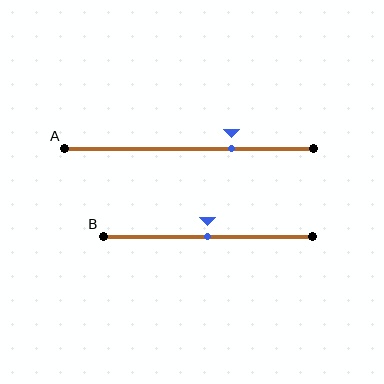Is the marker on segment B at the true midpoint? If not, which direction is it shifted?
Yes, the marker on segment B is at the true midpoint.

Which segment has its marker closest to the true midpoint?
Segment B has its marker closest to the true midpoint.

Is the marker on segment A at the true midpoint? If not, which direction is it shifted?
No, the marker on segment A is shifted to the right by about 17% of the segment length.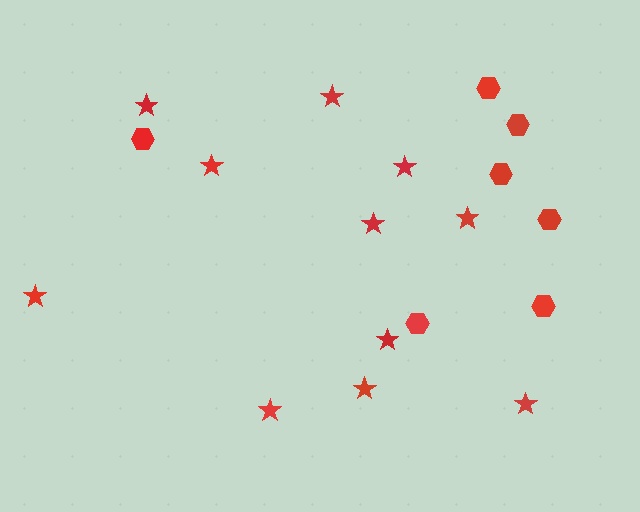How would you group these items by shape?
There are 2 groups: one group of stars (11) and one group of hexagons (7).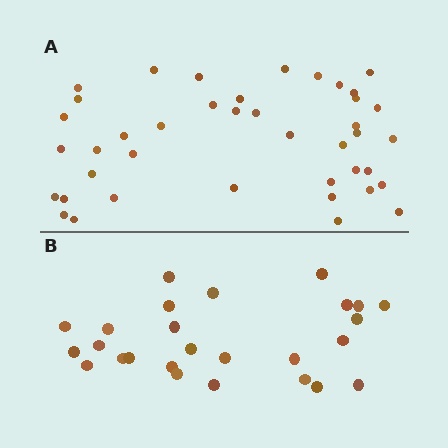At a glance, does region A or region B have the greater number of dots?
Region A (the top region) has more dots.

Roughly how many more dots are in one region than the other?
Region A has approximately 15 more dots than region B.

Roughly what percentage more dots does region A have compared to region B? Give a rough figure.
About 60% more.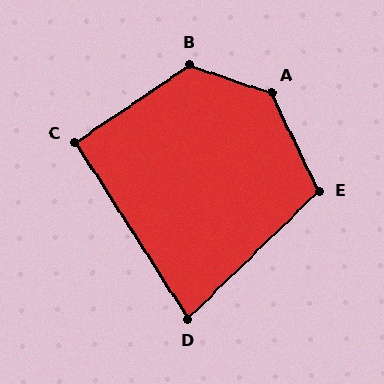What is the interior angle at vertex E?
Approximately 108 degrees (obtuse).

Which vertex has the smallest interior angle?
D, at approximately 79 degrees.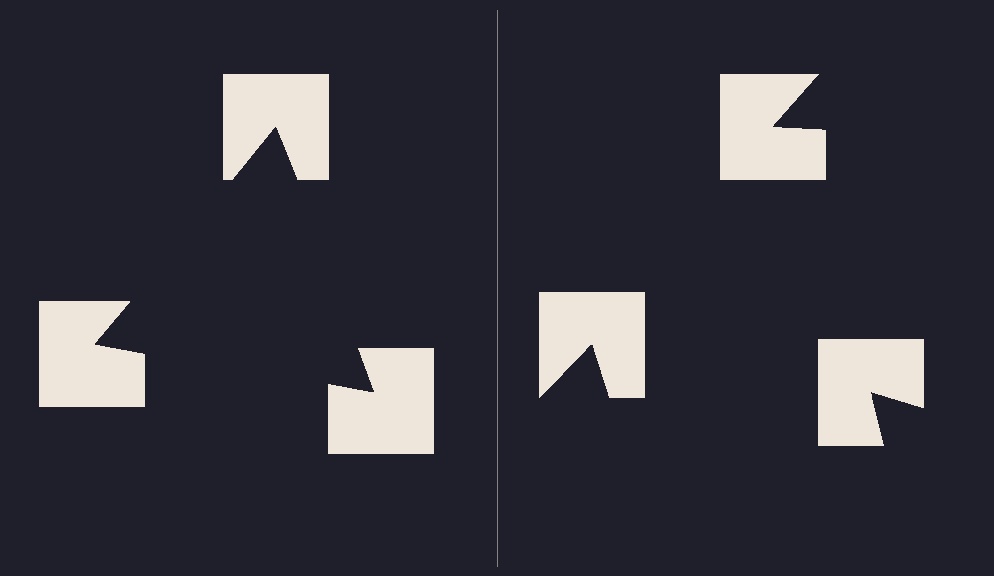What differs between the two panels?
The notched squares are positioned identically on both sides; only the wedge orientations differ. On the left they align to a triangle; on the right they are misaligned.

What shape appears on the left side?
An illusory triangle.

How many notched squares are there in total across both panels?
6 — 3 on each side.